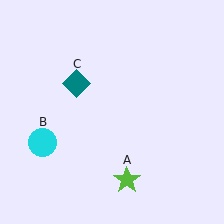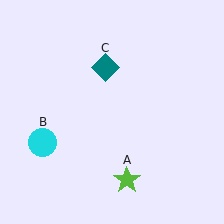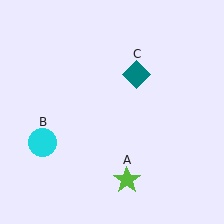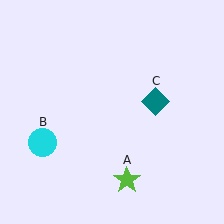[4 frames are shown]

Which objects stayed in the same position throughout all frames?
Lime star (object A) and cyan circle (object B) remained stationary.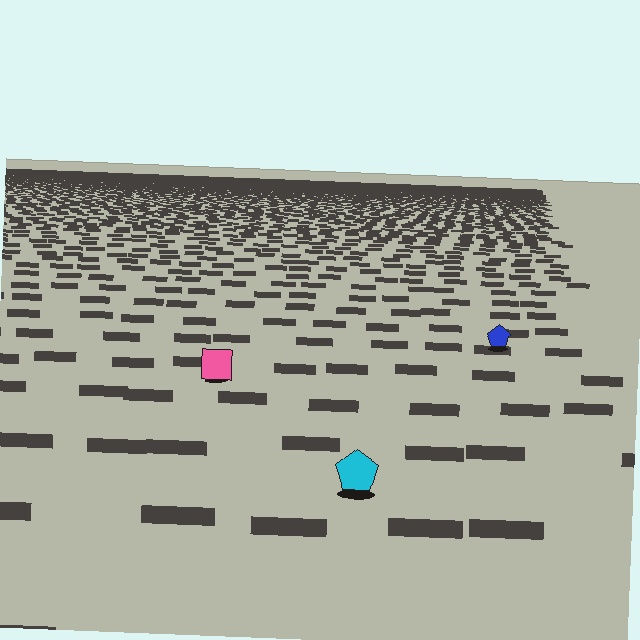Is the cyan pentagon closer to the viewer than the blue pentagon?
Yes. The cyan pentagon is closer — you can tell from the texture gradient: the ground texture is coarser near it.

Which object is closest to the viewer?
The cyan pentagon is closest. The texture marks near it are larger and more spread out.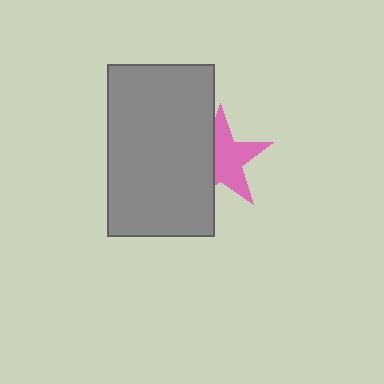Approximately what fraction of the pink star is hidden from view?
Roughly 40% of the pink star is hidden behind the gray rectangle.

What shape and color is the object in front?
The object in front is a gray rectangle.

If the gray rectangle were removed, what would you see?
You would see the complete pink star.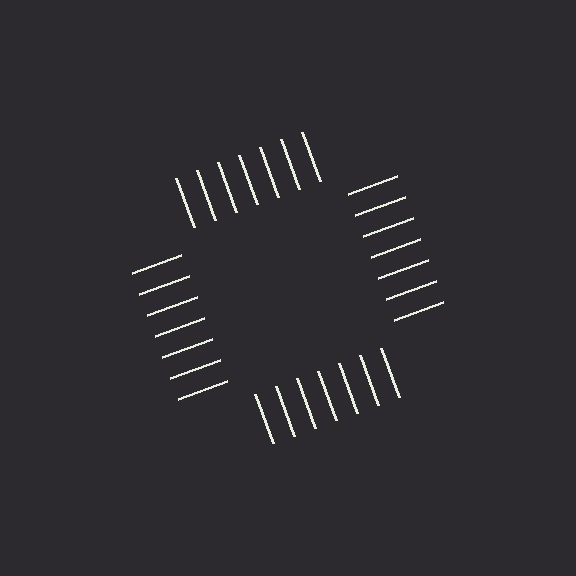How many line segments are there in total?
28 — 7 along each of the 4 edges.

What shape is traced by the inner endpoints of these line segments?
An illusory square — the line segments terminate on its edges but no continuous stroke is drawn.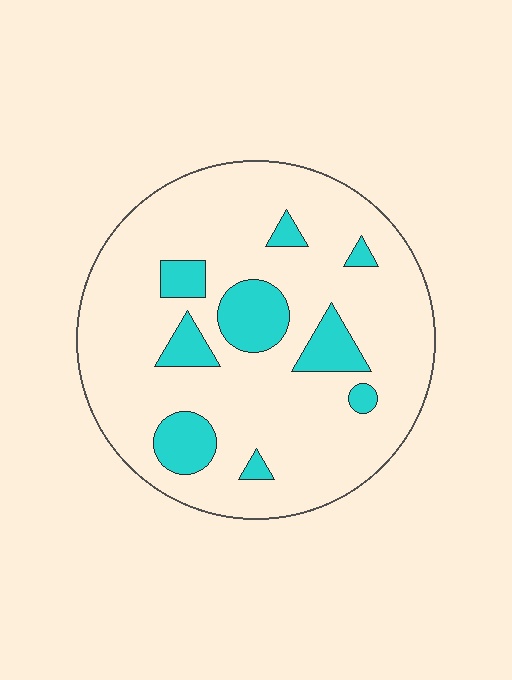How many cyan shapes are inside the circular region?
9.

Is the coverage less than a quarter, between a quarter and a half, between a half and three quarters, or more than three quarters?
Less than a quarter.